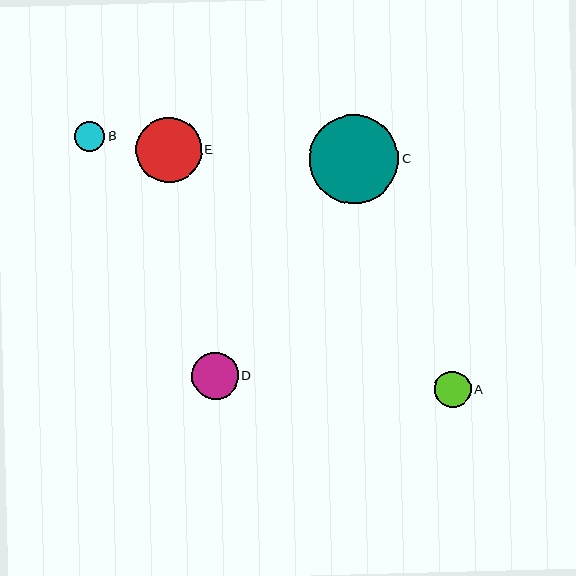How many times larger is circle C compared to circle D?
Circle C is approximately 1.9 times the size of circle D.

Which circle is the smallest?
Circle B is the smallest with a size of approximately 31 pixels.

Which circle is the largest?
Circle C is the largest with a size of approximately 89 pixels.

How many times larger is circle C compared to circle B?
Circle C is approximately 2.9 times the size of circle B.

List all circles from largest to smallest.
From largest to smallest: C, E, D, A, B.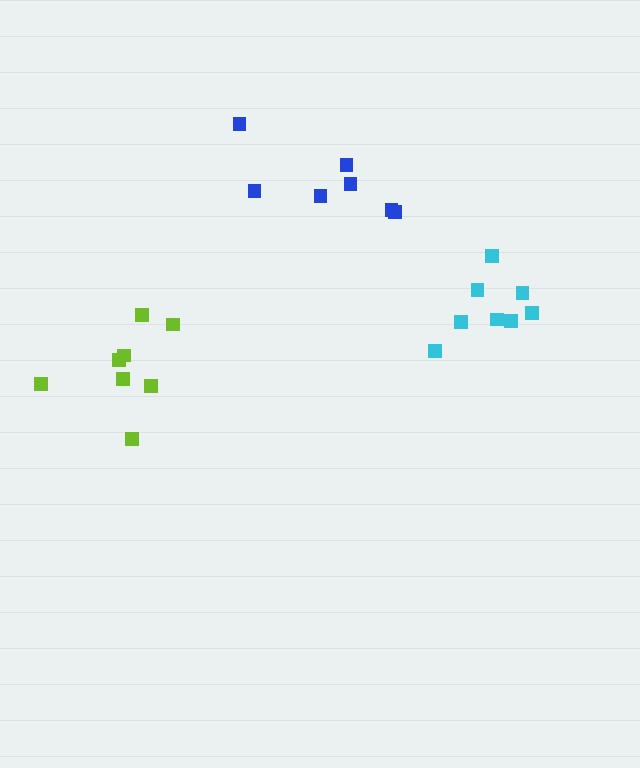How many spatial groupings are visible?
There are 3 spatial groupings.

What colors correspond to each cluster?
The clusters are colored: cyan, lime, blue.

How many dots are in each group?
Group 1: 8 dots, Group 2: 8 dots, Group 3: 7 dots (23 total).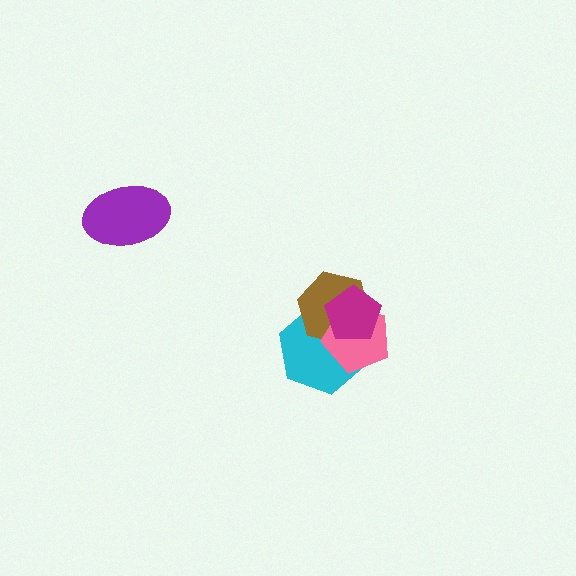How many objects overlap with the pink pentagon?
3 objects overlap with the pink pentagon.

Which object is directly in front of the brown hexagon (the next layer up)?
The pink pentagon is directly in front of the brown hexagon.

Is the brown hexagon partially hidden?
Yes, it is partially covered by another shape.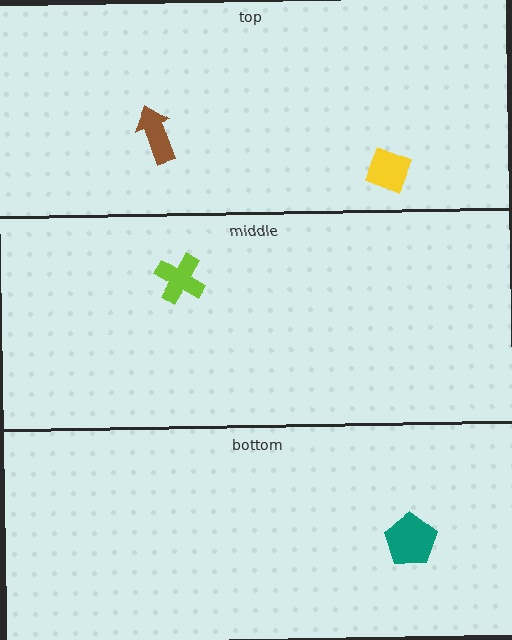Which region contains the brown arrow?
The top region.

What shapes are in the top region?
The yellow diamond, the brown arrow.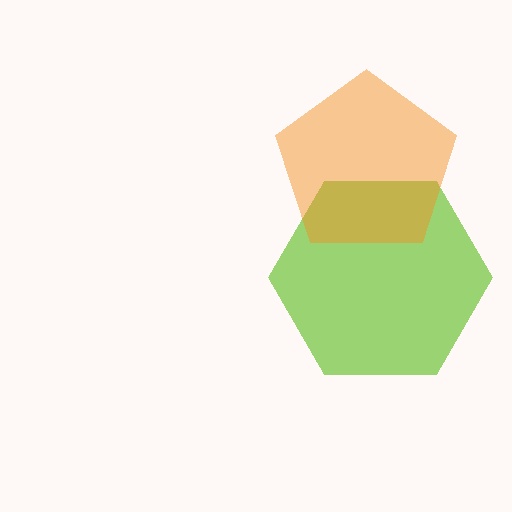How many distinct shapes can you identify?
There are 2 distinct shapes: a lime hexagon, an orange pentagon.